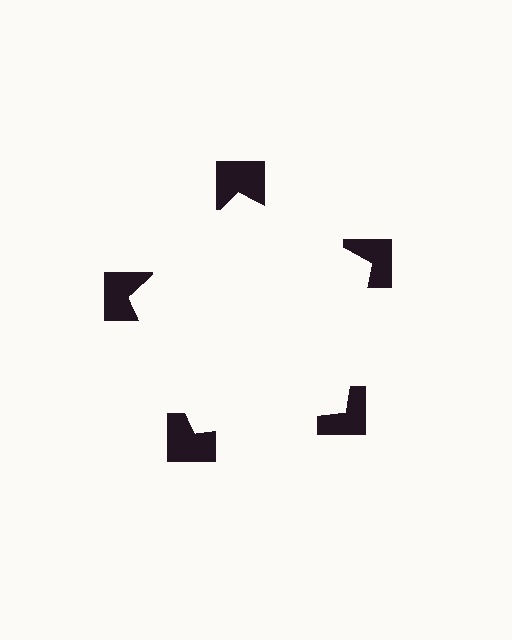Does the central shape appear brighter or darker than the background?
It typically appears slightly brighter than the background, even though no actual brightness change is drawn.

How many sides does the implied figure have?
5 sides.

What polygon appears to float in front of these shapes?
An illusory pentagon — its edges are inferred from the aligned wedge cuts in the notched squares, not physically drawn.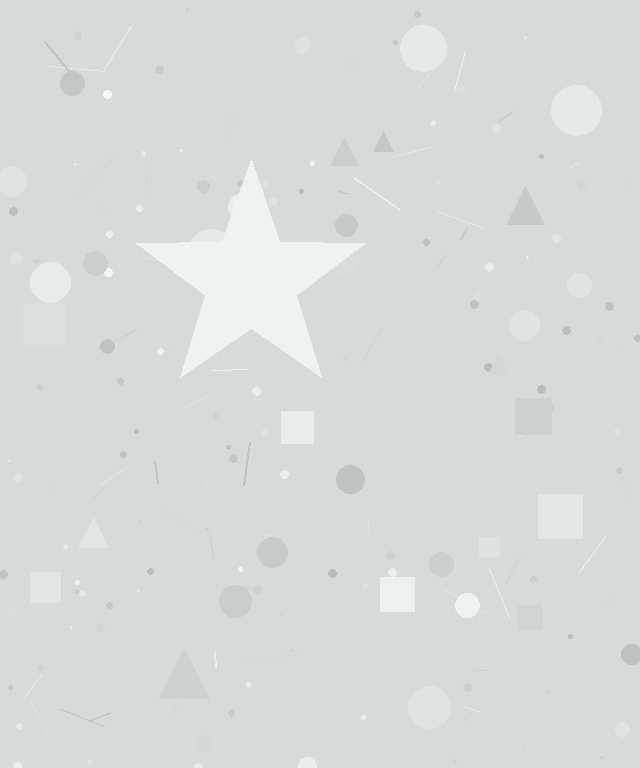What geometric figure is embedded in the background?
A star is embedded in the background.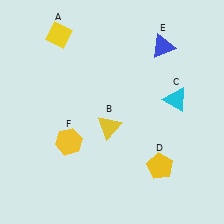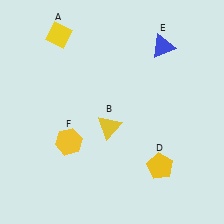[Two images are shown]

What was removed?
The cyan triangle (C) was removed in Image 2.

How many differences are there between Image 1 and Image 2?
There is 1 difference between the two images.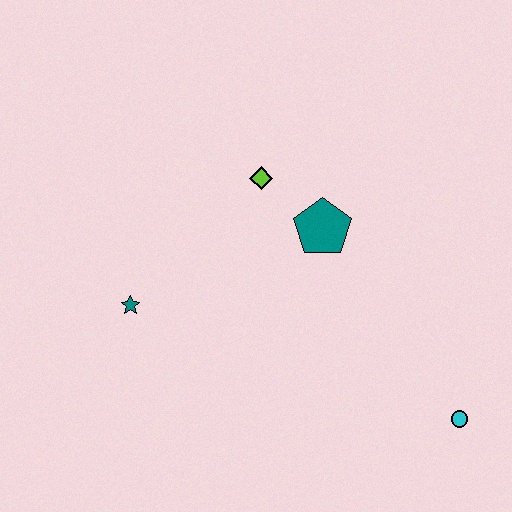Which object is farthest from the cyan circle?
The teal star is farthest from the cyan circle.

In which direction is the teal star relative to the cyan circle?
The teal star is to the left of the cyan circle.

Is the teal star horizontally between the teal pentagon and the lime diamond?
No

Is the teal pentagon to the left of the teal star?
No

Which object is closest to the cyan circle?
The teal pentagon is closest to the cyan circle.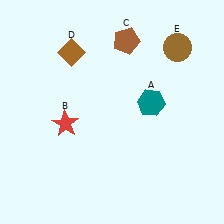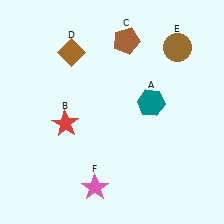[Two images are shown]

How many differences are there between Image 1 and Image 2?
There is 1 difference between the two images.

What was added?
A pink star (F) was added in Image 2.